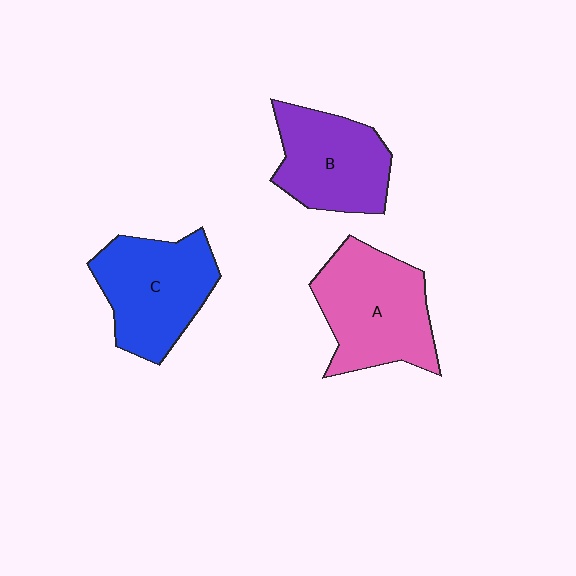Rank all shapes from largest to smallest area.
From largest to smallest: A (pink), C (blue), B (purple).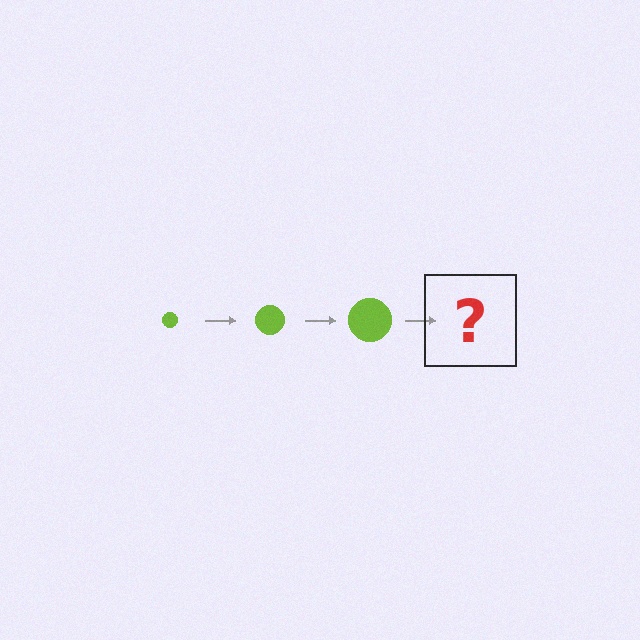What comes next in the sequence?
The next element should be a lime circle, larger than the previous one.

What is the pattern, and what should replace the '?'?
The pattern is that the circle gets progressively larger each step. The '?' should be a lime circle, larger than the previous one.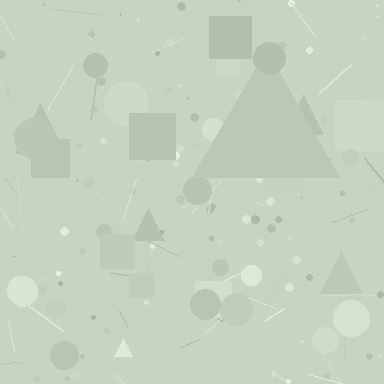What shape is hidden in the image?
A triangle is hidden in the image.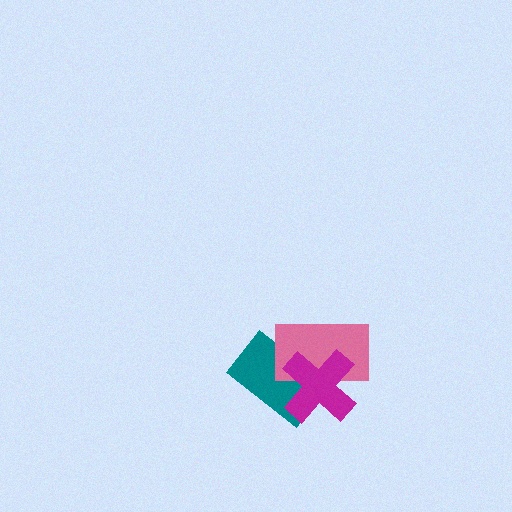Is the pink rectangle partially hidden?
Yes, it is partially covered by another shape.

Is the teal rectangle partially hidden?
Yes, it is partially covered by another shape.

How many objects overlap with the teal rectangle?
2 objects overlap with the teal rectangle.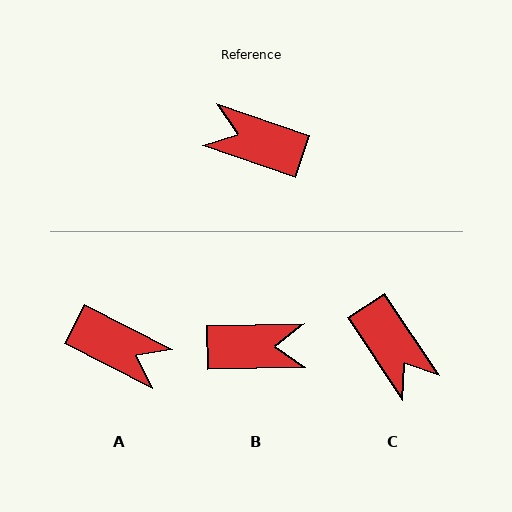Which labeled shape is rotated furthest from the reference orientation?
A, about 172 degrees away.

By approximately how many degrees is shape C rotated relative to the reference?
Approximately 143 degrees counter-clockwise.